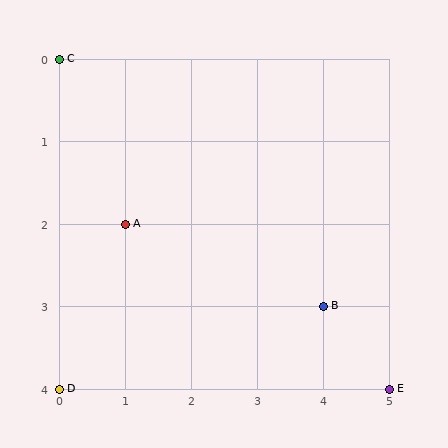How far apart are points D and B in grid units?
Points D and B are 4 columns and 1 row apart (about 4.1 grid units diagonally).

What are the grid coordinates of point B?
Point B is at grid coordinates (4, 3).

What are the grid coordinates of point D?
Point D is at grid coordinates (0, 4).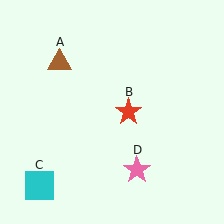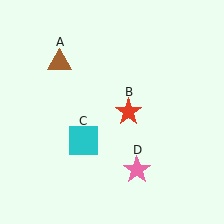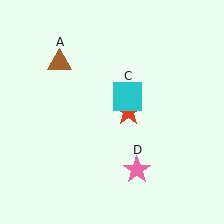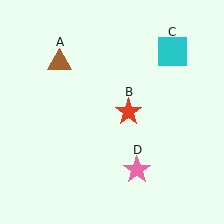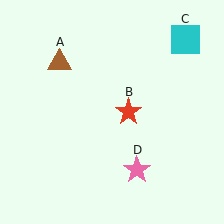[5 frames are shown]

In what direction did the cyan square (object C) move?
The cyan square (object C) moved up and to the right.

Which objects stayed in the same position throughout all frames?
Brown triangle (object A) and red star (object B) and pink star (object D) remained stationary.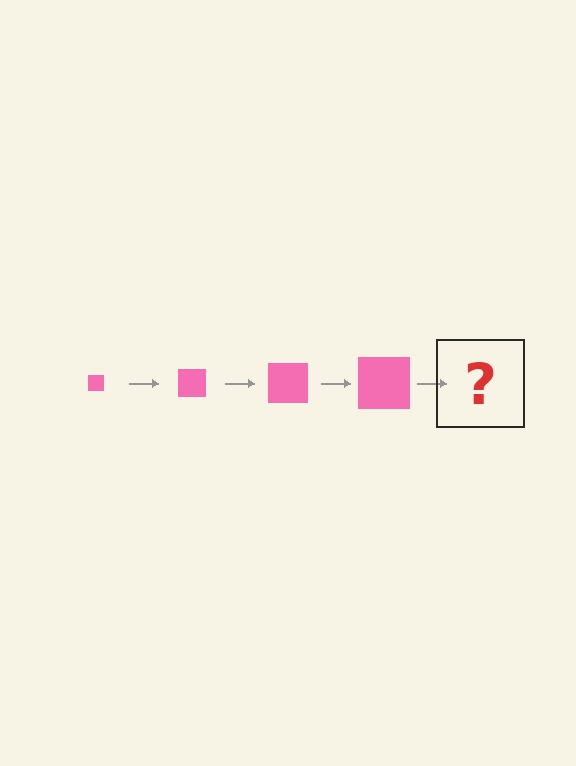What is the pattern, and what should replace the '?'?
The pattern is that the square gets progressively larger each step. The '?' should be a pink square, larger than the previous one.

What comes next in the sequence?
The next element should be a pink square, larger than the previous one.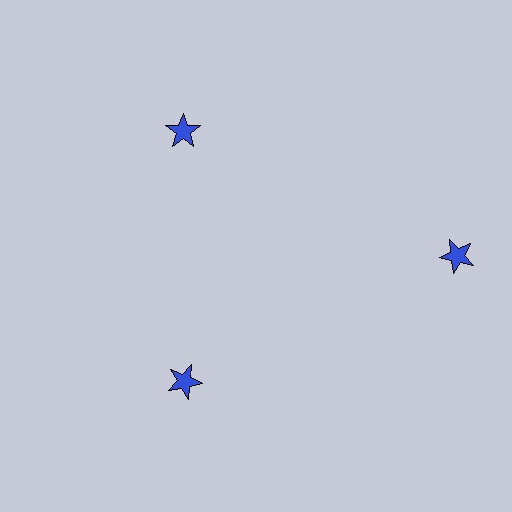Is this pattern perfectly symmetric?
No. The 3 blue stars are arranged in a ring, but one element near the 3 o'clock position is pushed outward from the center, breaking the 3-fold rotational symmetry.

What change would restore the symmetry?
The symmetry would be restored by moving it inward, back onto the ring so that all 3 stars sit at equal angles and equal distance from the center.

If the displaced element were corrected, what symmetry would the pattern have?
It would have 3-fold rotational symmetry — the pattern would map onto itself every 120 degrees.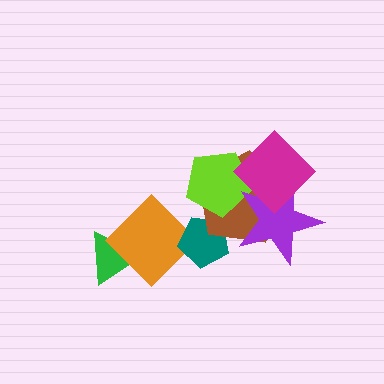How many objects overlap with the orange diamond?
2 objects overlap with the orange diamond.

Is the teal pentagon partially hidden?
Yes, it is partially covered by another shape.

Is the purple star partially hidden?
Yes, it is partially covered by another shape.